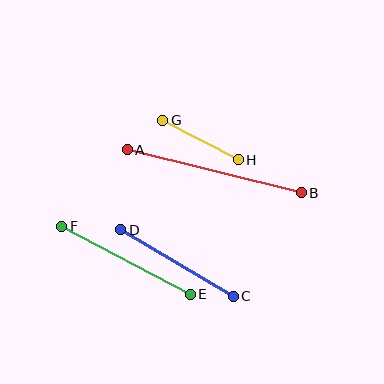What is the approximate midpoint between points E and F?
The midpoint is at approximately (126, 260) pixels.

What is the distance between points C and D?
The distance is approximately 131 pixels.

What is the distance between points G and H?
The distance is approximately 85 pixels.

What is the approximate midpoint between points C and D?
The midpoint is at approximately (177, 263) pixels.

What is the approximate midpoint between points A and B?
The midpoint is at approximately (214, 171) pixels.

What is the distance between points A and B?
The distance is approximately 179 pixels.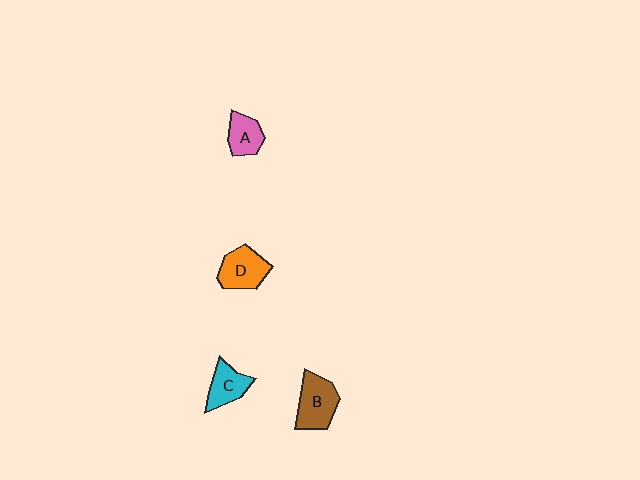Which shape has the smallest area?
Shape A (pink).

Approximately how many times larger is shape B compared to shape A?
Approximately 1.6 times.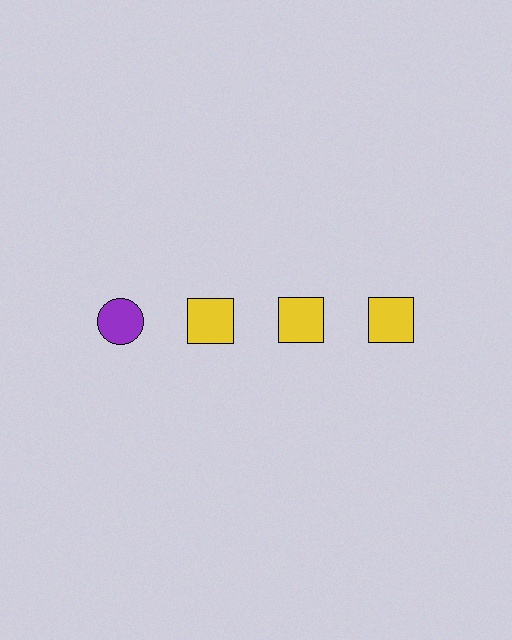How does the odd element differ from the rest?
It differs in both color (purple instead of yellow) and shape (circle instead of square).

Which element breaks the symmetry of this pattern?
The purple circle in the top row, leftmost column breaks the symmetry. All other shapes are yellow squares.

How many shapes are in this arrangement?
There are 4 shapes arranged in a grid pattern.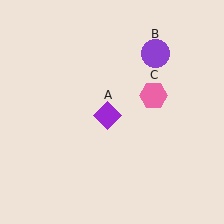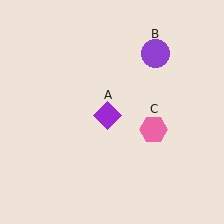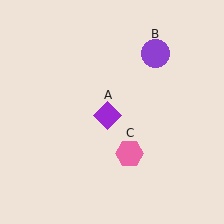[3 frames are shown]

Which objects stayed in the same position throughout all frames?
Purple diamond (object A) and purple circle (object B) remained stationary.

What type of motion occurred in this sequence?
The pink hexagon (object C) rotated clockwise around the center of the scene.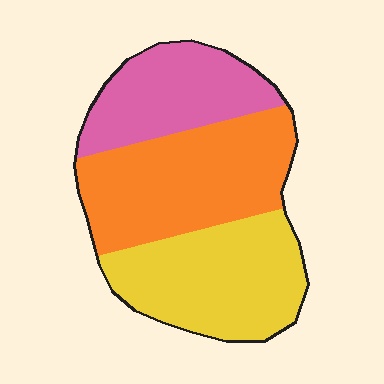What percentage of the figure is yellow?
Yellow covers around 35% of the figure.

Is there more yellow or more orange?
Orange.